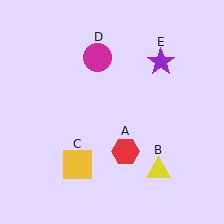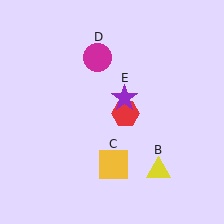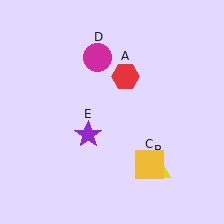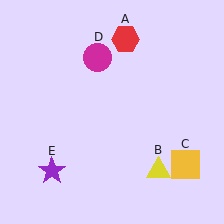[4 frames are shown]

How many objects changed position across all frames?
3 objects changed position: red hexagon (object A), yellow square (object C), purple star (object E).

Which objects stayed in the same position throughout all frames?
Yellow triangle (object B) and magenta circle (object D) remained stationary.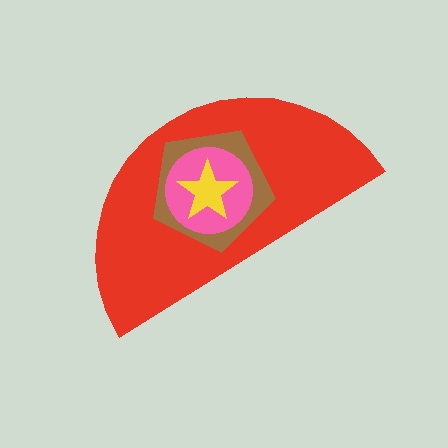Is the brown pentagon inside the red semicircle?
Yes.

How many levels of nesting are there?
4.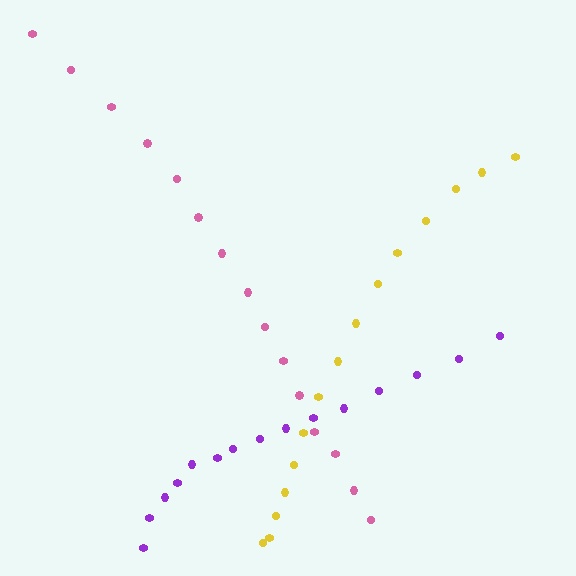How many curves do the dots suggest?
There are 3 distinct paths.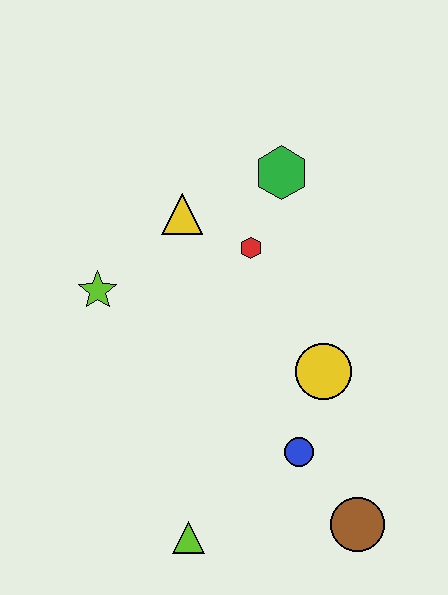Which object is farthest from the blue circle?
The green hexagon is farthest from the blue circle.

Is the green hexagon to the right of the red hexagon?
Yes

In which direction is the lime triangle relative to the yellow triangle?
The lime triangle is below the yellow triangle.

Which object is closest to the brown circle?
The blue circle is closest to the brown circle.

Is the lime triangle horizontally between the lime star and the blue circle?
Yes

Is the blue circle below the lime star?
Yes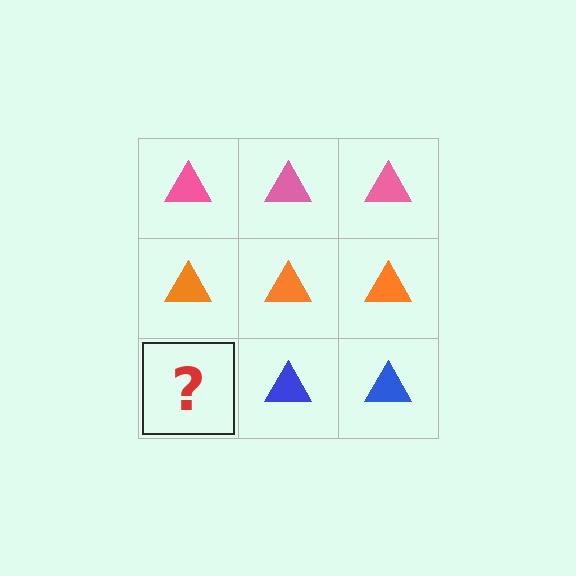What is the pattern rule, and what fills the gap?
The rule is that each row has a consistent color. The gap should be filled with a blue triangle.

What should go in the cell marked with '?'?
The missing cell should contain a blue triangle.